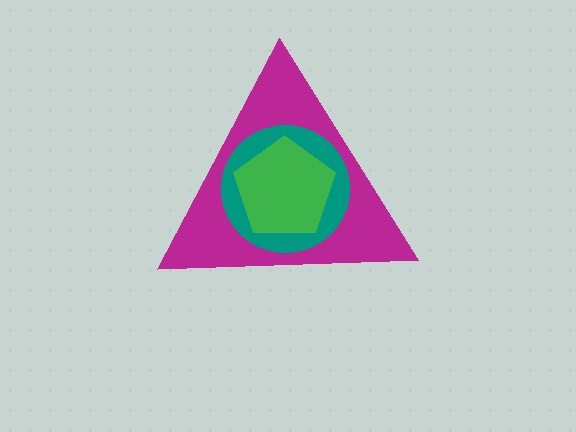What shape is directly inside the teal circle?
The green pentagon.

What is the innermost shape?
The green pentagon.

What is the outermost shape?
The magenta triangle.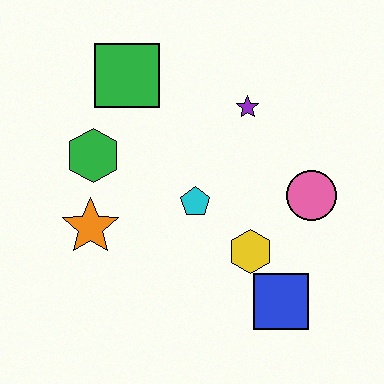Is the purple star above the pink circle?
Yes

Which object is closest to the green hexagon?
The orange star is closest to the green hexagon.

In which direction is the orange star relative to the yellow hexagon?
The orange star is to the left of the yellow hexagon.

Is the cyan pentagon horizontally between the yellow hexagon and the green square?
Yes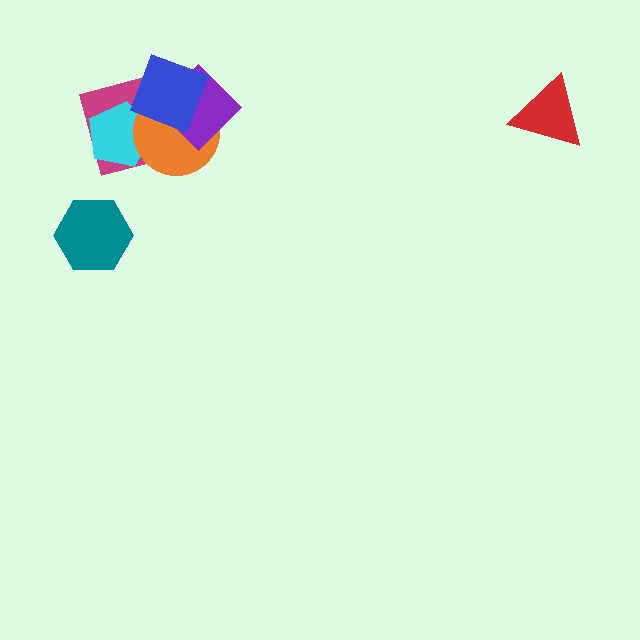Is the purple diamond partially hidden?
Yes, it is partially covered by another shape.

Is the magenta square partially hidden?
Yes, it is partially covered by another shape.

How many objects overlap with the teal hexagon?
0 objects overlap with the teal hexagon.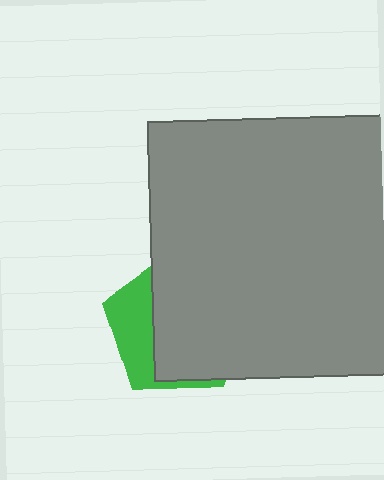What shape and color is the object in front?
The object in front is a gray rectangle.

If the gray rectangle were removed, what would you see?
You would see the complete green pentagon.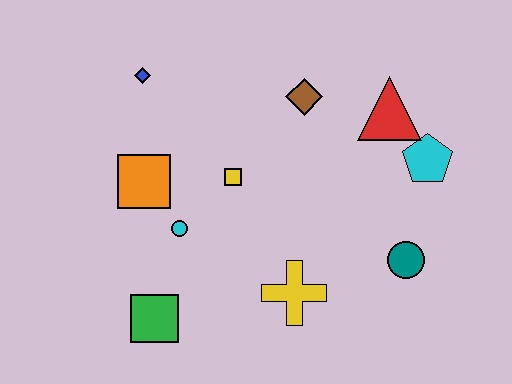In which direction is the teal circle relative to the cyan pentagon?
The teal circle is below the cyan pentagon.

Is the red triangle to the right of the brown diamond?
Yes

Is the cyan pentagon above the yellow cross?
Yes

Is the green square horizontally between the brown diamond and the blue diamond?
Yes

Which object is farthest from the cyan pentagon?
The green square is farthest from the cyan pentagon.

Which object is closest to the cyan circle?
The orange square is closest to the cyan circle.